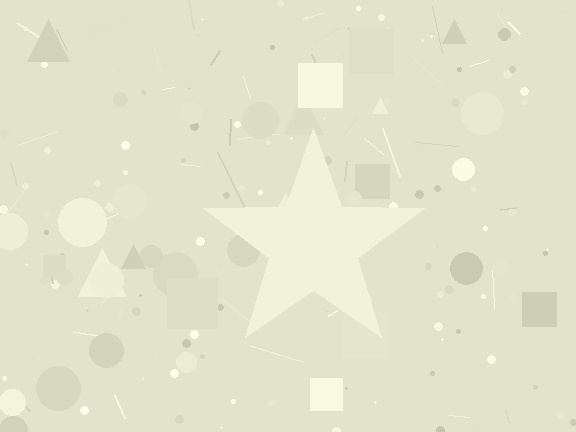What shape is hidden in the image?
A star is hidden in the image.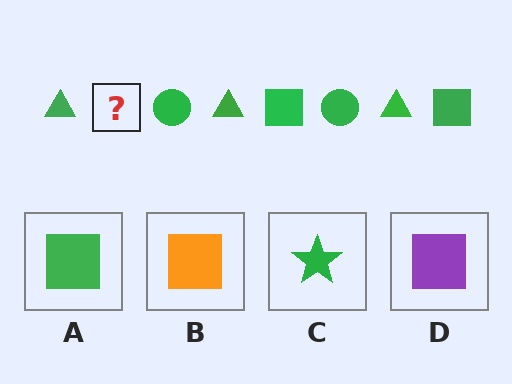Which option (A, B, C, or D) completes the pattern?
A.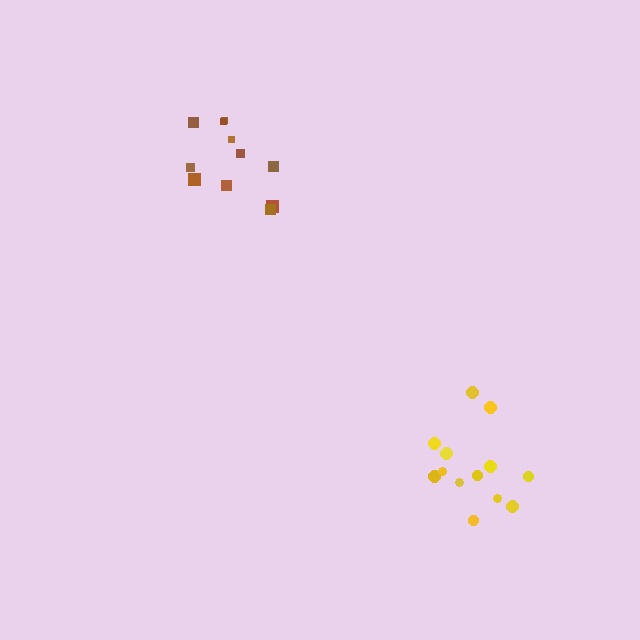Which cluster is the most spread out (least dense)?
Brown.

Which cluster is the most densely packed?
Yellow.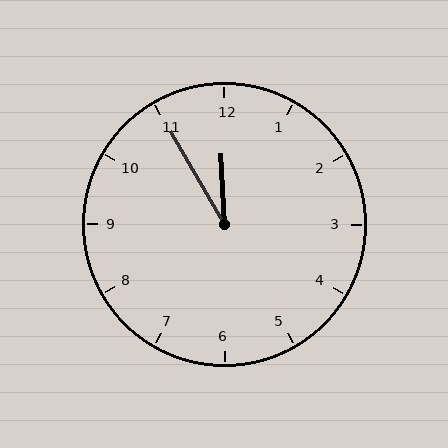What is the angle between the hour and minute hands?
Approximately 28 degrees.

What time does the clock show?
11:55.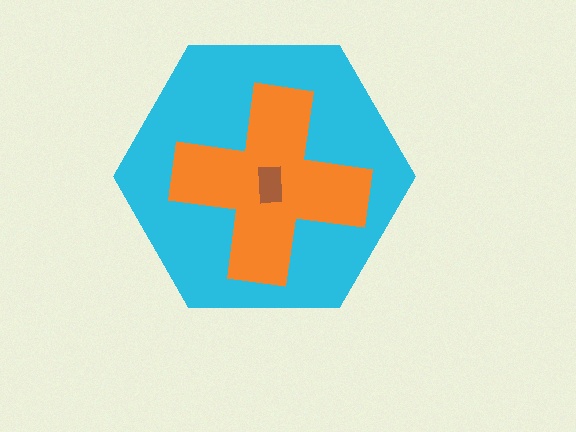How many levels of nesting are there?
3.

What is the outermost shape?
The cyan hexagon.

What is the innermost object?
The brown rectangle.